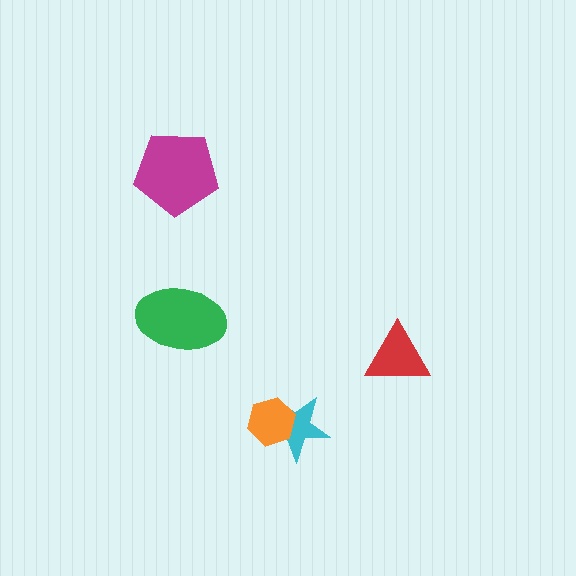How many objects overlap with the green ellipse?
0 objects overlap with the green ellipse.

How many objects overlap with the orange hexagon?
1 object overlaps with the orange hexagon.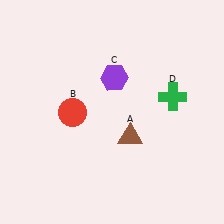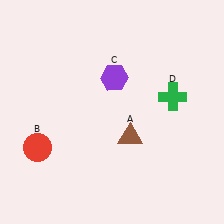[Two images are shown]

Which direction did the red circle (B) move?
The red circle (B) moved left.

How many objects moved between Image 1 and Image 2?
1 object moved between the two images.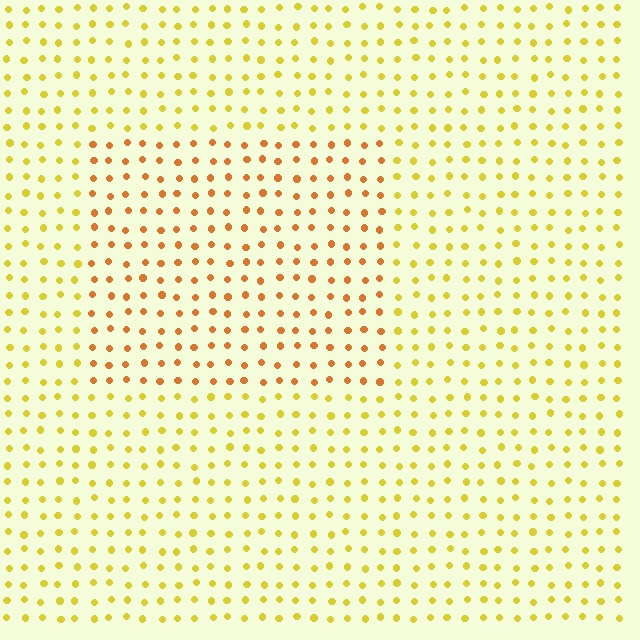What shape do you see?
I see a rectangle.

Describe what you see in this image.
The image is filled with small yellow elements in a uniform arrangement. A rectangle-shaped region is visible where the elements are tinted to a slightly different hue, forming a subtle color boundary.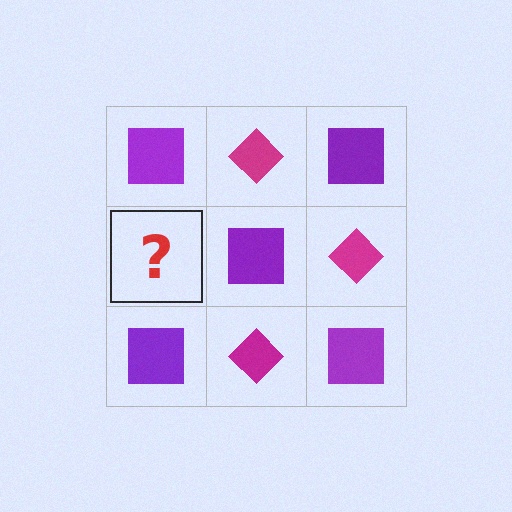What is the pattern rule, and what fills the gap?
The rule is that it alternates purple square and magenta diamond in a checkerboard pattern. The gap should be filled with a magenta diamond.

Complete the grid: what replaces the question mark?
The question mark should be replaced with a magenta diamond.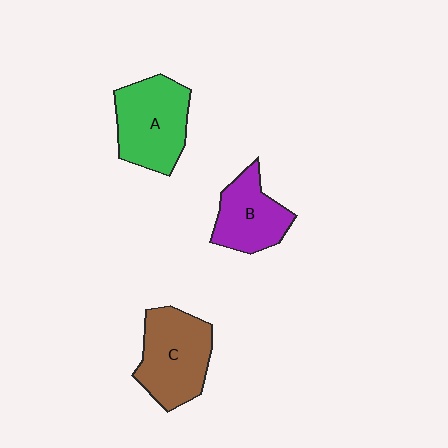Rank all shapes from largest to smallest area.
From largest to smallest: C (brown), A (green), B (purple).